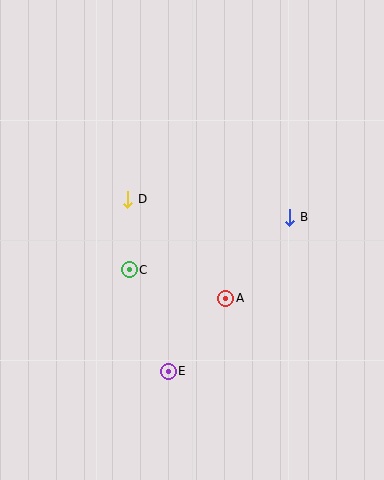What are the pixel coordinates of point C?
Point C is at (129, 270).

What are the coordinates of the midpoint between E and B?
The midpoint between E and B is at (229, 294).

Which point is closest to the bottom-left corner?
Point E is closest to the bottom-left corner.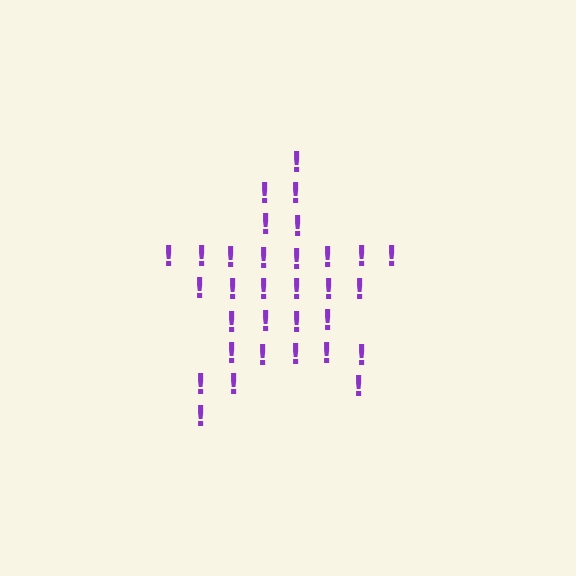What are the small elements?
The small elements are exclamation marks.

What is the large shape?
The large shape is a star.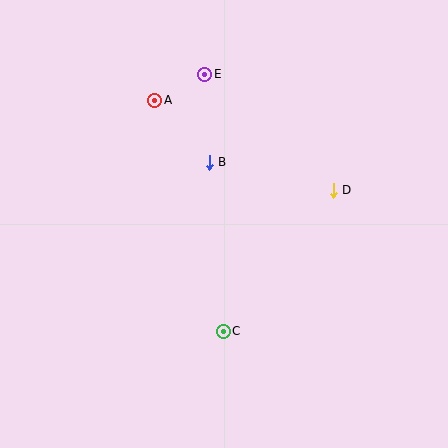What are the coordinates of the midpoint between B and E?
The midpoint between B and E is at (207, 118).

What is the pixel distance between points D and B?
The distance between D and B is 127 pixels.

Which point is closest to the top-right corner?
Point D is closest to the top-right corner.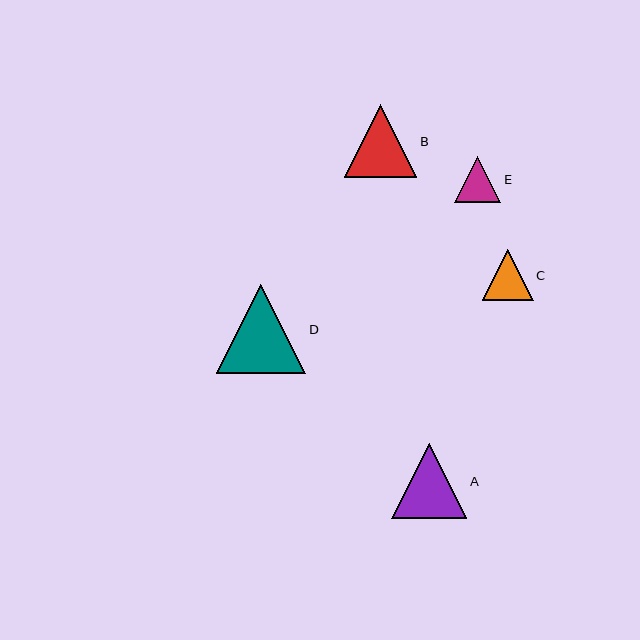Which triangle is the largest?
Triangle D is the largest with a size of approximately 89 pixels.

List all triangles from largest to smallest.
From largest to smallest: D, A, B, C, E.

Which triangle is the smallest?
Triangle E is the smallest with a size of approximately 46 pixels.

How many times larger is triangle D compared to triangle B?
Triangle D is approximately 1.2 times the size of triangle B.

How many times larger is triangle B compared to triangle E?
Triangle B is approximately 1.6 times the size of triangle E.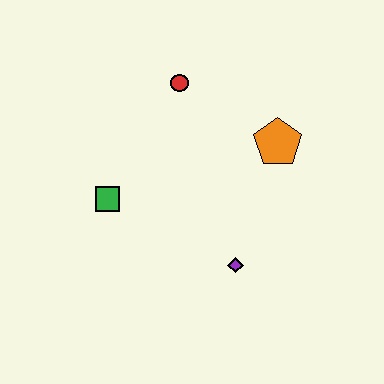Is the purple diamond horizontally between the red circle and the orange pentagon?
Yes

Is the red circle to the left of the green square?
No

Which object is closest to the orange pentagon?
The red circle is closest to the orange pentagon.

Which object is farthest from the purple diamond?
The red circle is farthest from the purple diamond.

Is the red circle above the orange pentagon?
Yes